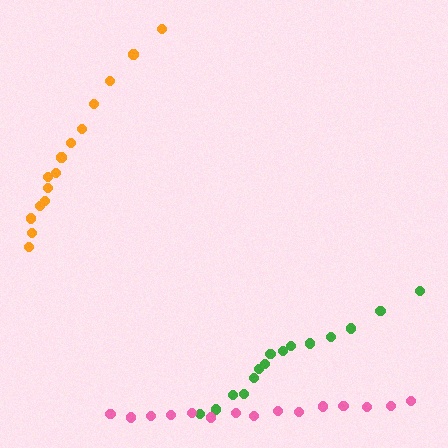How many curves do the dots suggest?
There are 3 distinct paths.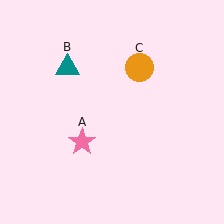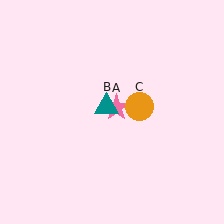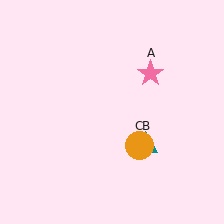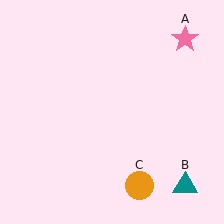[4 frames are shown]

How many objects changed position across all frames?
3 objects changed position: pink star (object A), teal triangle (object B), orange circle (object C).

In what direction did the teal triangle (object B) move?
The teal triangle (object B) moved down and to the right.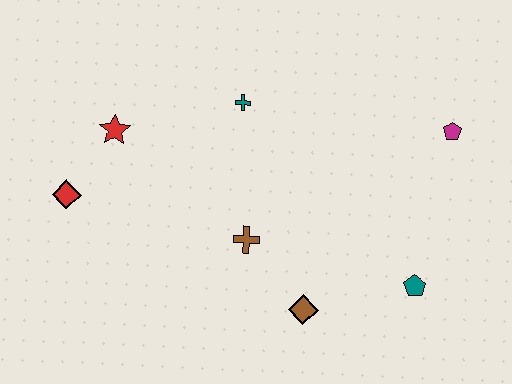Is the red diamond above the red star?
No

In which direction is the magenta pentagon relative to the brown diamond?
The magenta pentagon is above the brown diamond.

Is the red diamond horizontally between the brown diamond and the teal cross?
No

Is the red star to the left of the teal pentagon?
Yes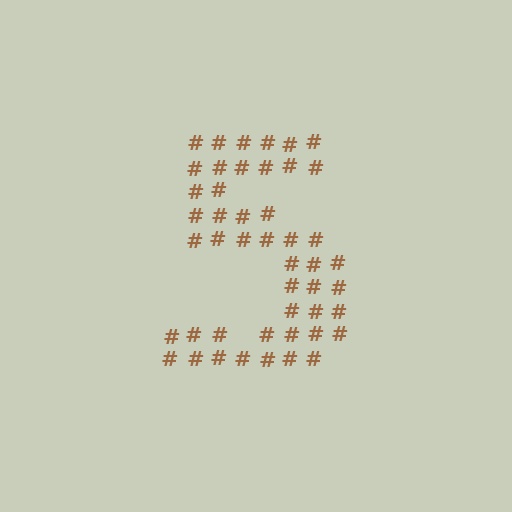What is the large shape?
The large shape is the digit 5.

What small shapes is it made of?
It is made of small hash symbols.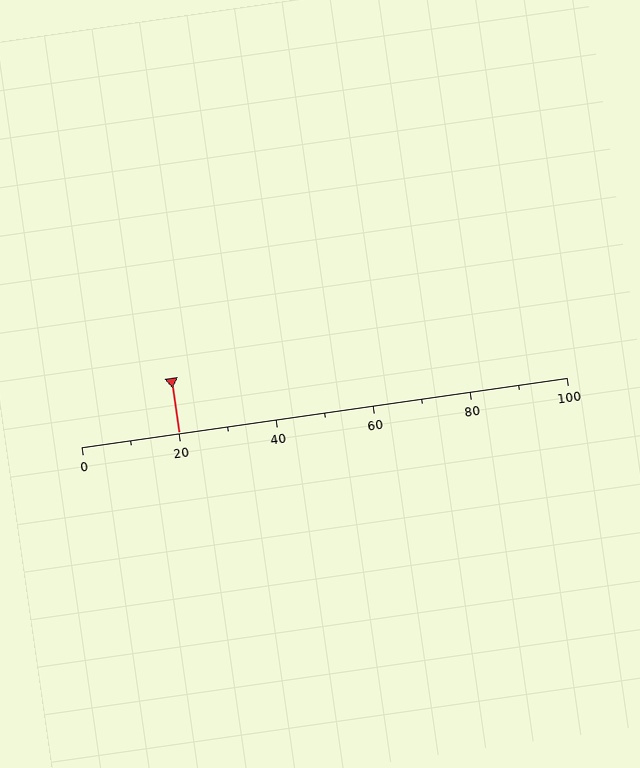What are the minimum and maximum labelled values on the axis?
The axis runs from 0 to 100.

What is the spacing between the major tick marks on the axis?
The major ticks are spaced 20 apart.